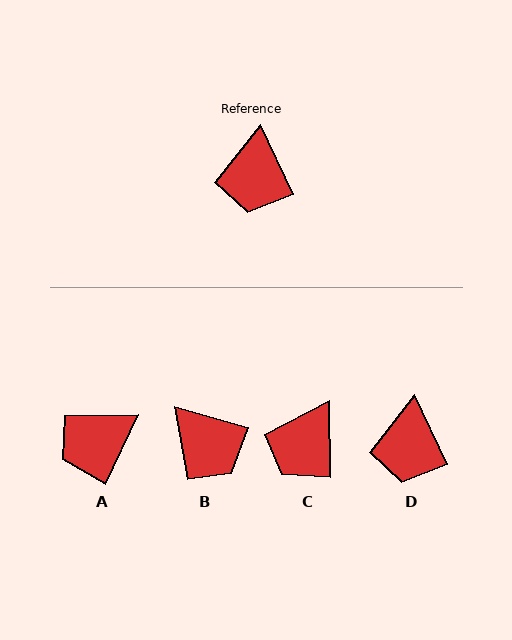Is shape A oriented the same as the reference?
No, it is off by about 50 degrees.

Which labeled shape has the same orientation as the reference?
D.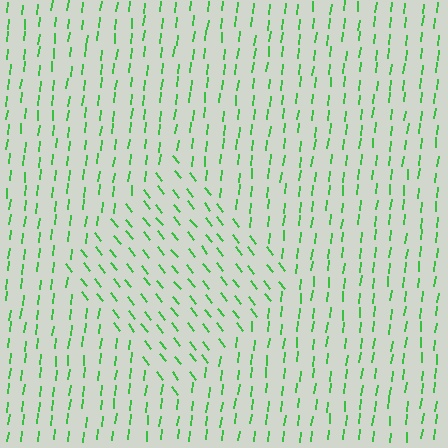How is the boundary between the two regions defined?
The boundary is defined purely by a change in line orientation (approximately 45 degrees difference). All lines are the same color and thickness.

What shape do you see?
I see a diamond.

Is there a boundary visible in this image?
Yes, there is a texture boundary formed by a change in line orientation.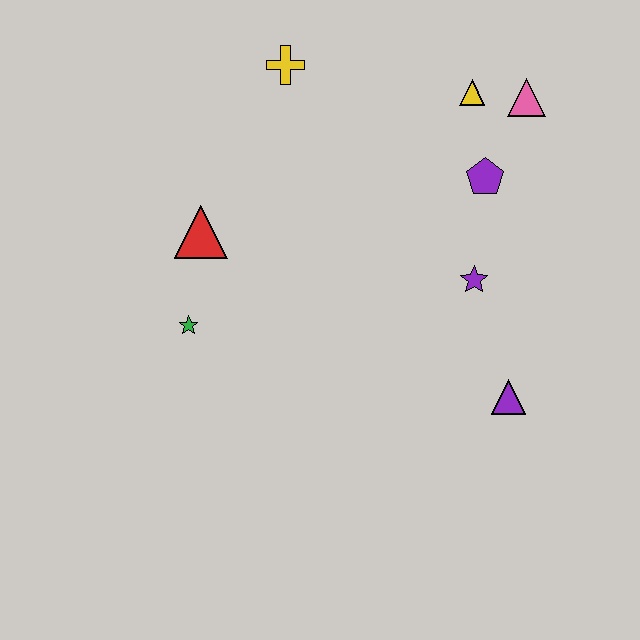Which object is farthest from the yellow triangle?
The green star is farthest from the yellow triangle.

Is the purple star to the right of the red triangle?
Yes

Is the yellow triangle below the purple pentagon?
No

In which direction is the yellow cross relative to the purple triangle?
The yellow cross is above the purple triangle.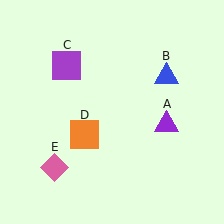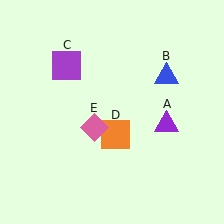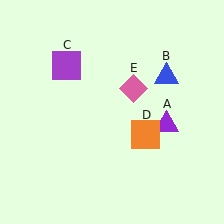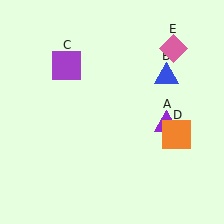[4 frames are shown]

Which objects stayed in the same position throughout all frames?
Purple triangle (object A) and blue triangle (object B) and purple square (object C) remained stationary.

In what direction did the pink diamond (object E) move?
The pink diamond (object E) moved up and to the right.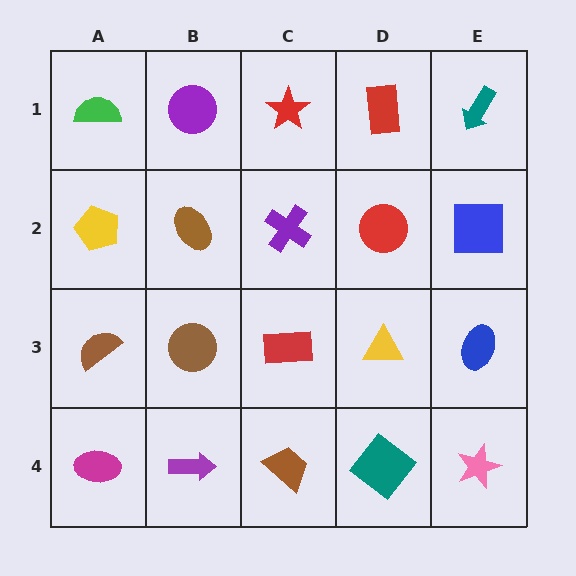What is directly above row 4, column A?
A brown semicircle.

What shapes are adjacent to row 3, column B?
A brown ellipse (row 2, column B), a purple arrow (row 4, column B), a brown semicircle (row 3, column A), a red rectangle (row 3, column C).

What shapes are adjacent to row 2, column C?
A red star (row 1, column C), a red rectangle (row 3, column C), a brown ellipse (row 2, column B), a red circle (row 2, column D).